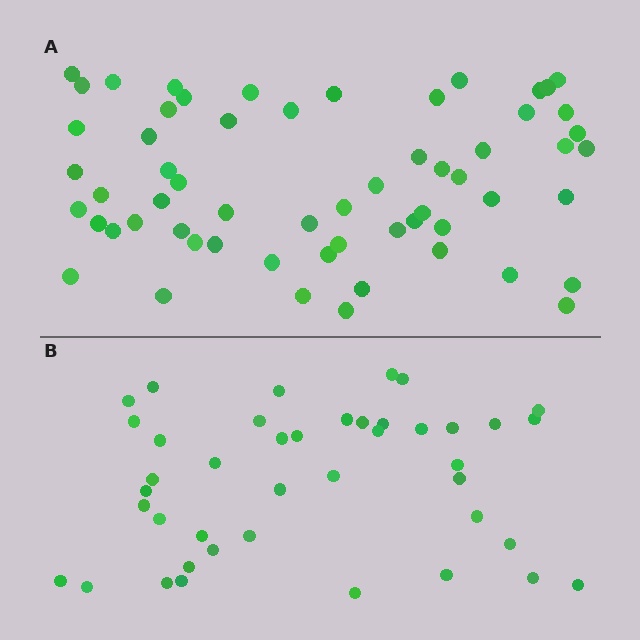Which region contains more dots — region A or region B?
Region A (the top region) has more dots.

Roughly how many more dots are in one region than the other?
Region A has approximately 20 more dots than region B.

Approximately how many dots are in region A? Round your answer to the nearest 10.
About 60 dots.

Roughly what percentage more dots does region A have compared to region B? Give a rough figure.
About 45% more.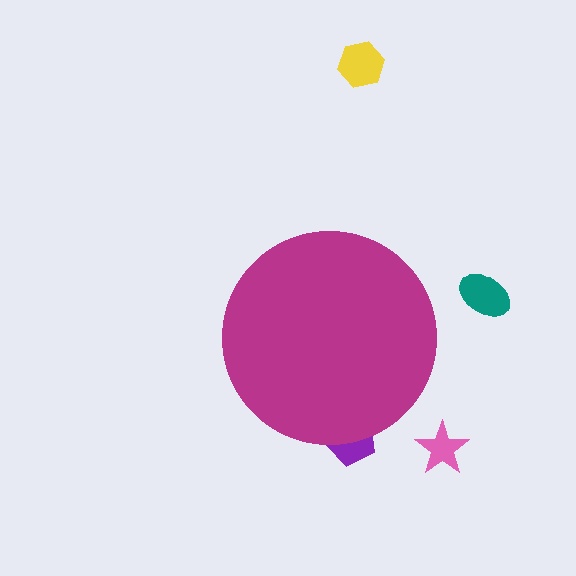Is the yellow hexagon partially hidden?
No, the yellow hexagon is fully visible.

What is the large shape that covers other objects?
A magenta circle.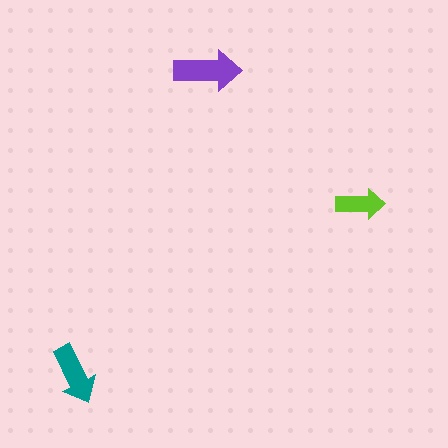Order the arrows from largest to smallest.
the purple one, the teal one, the lime one.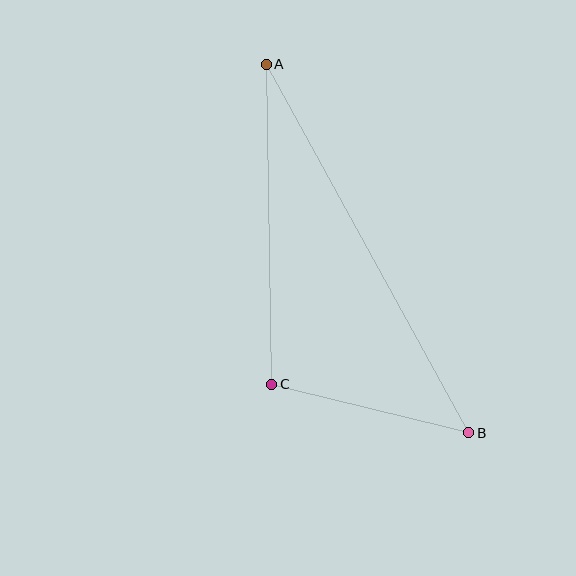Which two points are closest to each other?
Points B and C are closest to each other.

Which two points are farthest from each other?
Points A and B are farthest from each other.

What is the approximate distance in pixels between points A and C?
The distance between A and C is approximately 320 pixels.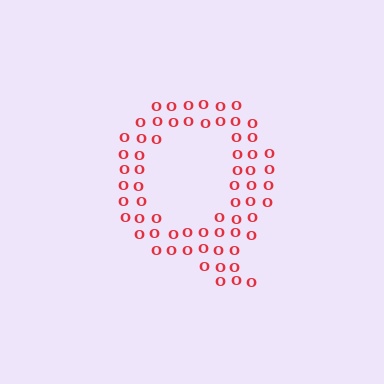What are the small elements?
The small elements are letter O's.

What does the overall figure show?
The overall figure shows the letter Q.